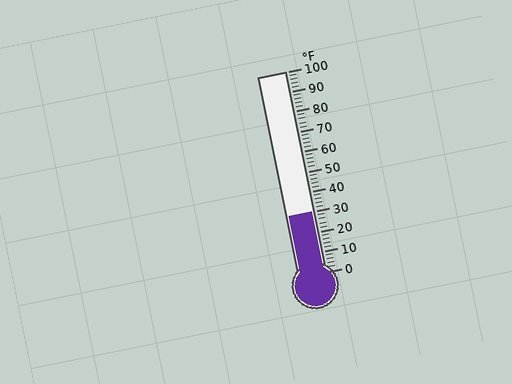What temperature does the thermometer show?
The thermometer shows approximately 30°F.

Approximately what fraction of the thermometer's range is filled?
The thermometer is filled to approximately 30% of its range.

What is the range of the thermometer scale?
The thermometer scale ranges from 0°F to 100°F.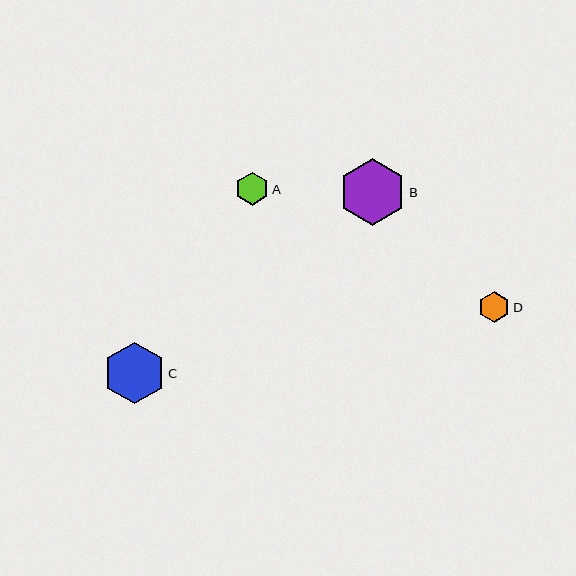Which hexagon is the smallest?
Hexagon D is the smallest with a size of approximately 31 pixels.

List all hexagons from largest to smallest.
From largest to smallest: B, C, A, D.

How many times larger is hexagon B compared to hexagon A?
Hexagon B is approximately 2.0 times the size of hexagon A.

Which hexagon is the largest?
Hexagon B is the largest with a size of approximately 67 pixels.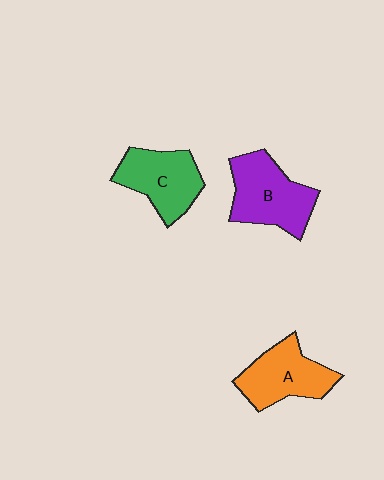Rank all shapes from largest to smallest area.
From largest to smallest: B (purple), A (orange), C (green).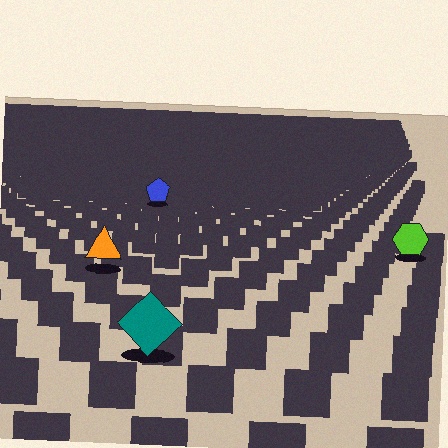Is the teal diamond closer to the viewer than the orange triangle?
Yes. The teal diamond is closer — you can tell from the texture gradient: the ground texture is coarser near it.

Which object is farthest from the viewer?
The blue pentagon is farthest from the viewer. It appears smaller and the ground texture around it is denser.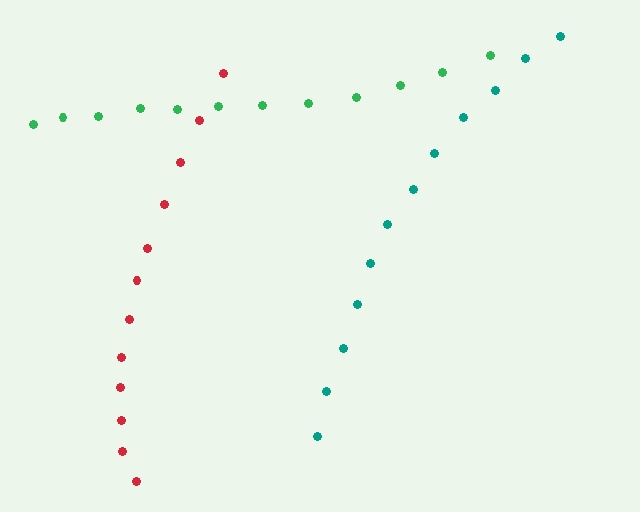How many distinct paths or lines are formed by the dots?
There are 3 distinct paths.